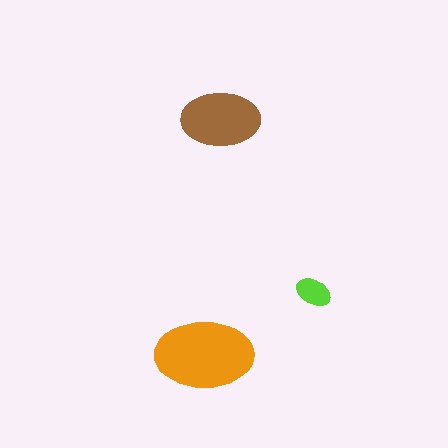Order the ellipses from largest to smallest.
the orange one, the brown one, the lime one.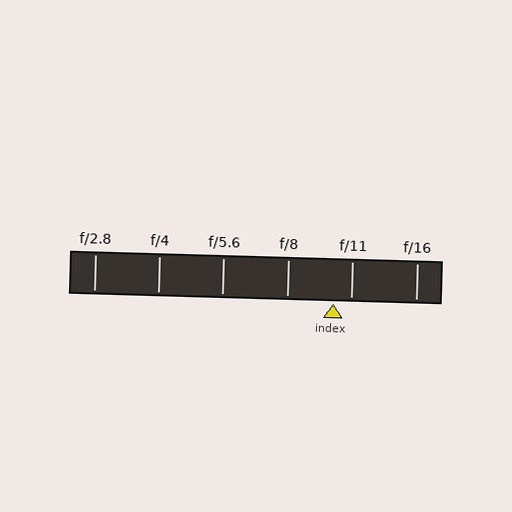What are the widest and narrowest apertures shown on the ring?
The widest aperture shown is f/2.8 and the narrowest is f/16.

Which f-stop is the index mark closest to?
The index mark is closest to f/11.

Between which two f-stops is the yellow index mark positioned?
The index mark is between f/8 and f/11.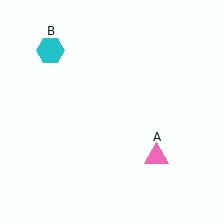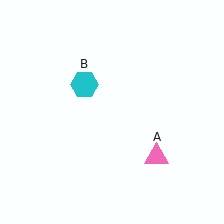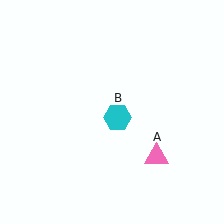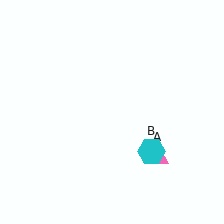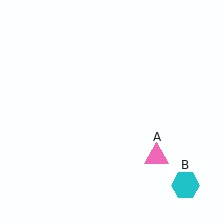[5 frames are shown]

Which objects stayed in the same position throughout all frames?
Pink triangle (object A) remained stationary.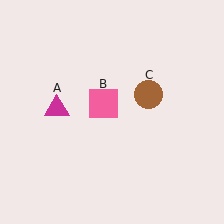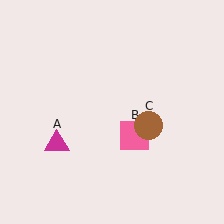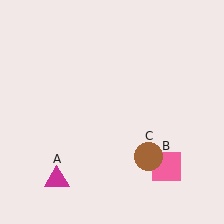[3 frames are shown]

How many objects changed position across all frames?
3 objects changed position: magenta triangle (object A), pink square (object B), brown circle (object C).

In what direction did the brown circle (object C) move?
The brown circle (object C) moved down.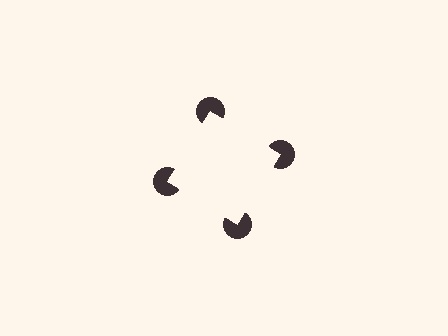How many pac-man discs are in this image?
There are 4 — one at each vertex of the illusory square.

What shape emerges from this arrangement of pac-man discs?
An illusory square — its edges are inferred from the aligned wedge cuts in the pac-man discs, not physically drawn.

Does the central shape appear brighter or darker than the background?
It typically appears slightly brighter than the background, even though no actual brightness change is drawn.